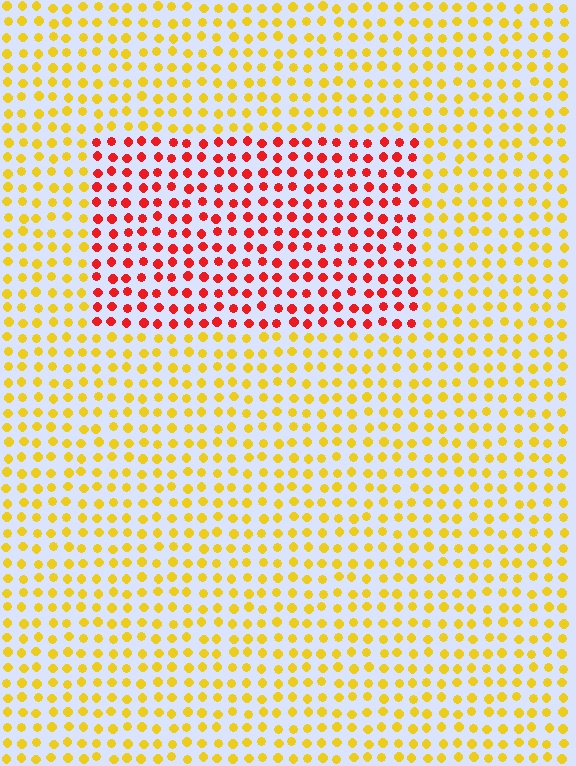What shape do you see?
I see a rectangle.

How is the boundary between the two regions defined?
The boundary is defined purely by a slight shift in hue (about 53 degrees). Spacing, size, and orientation are identical on both sides.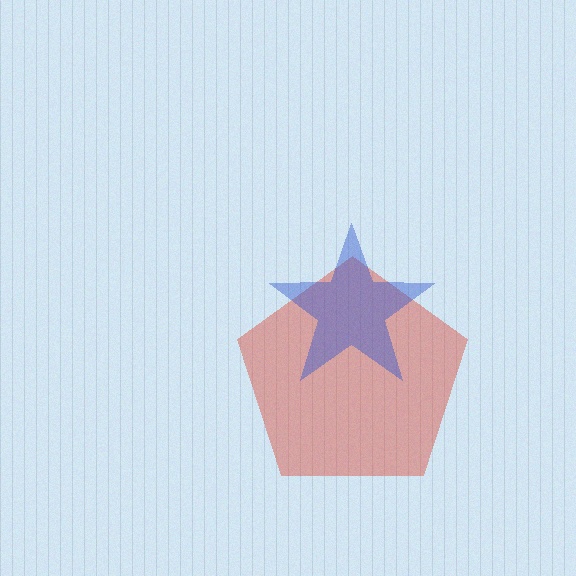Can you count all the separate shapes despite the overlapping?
Yes, there are 2 separate shapes.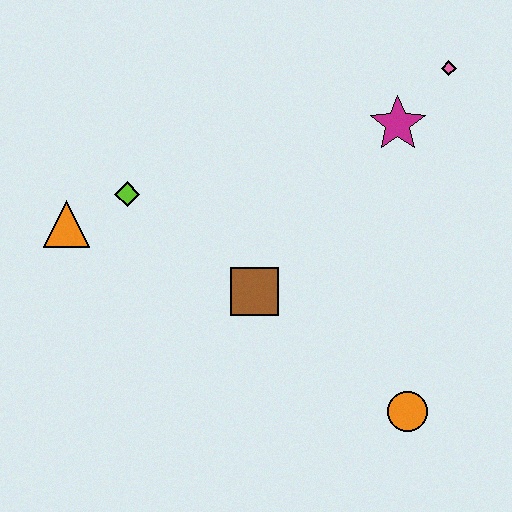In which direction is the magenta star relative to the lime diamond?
The magenta star is to the right of the lime diamond.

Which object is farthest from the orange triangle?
The pink diamond is farthest from the orange triangle.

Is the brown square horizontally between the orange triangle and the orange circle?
Yes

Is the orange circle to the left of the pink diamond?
Yes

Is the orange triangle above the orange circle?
Yes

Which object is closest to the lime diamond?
The orange triangle is closest to the lime diamond.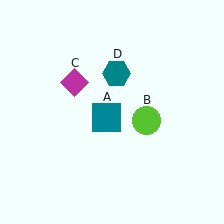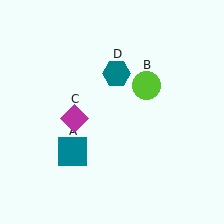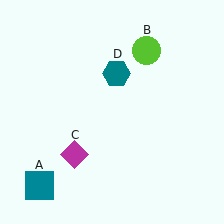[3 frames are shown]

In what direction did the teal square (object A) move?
The teal square (object A) moved down and to the left.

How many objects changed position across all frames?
3 objects changed position: teal square (object A), lime circle (object B), magenta diamond (object C).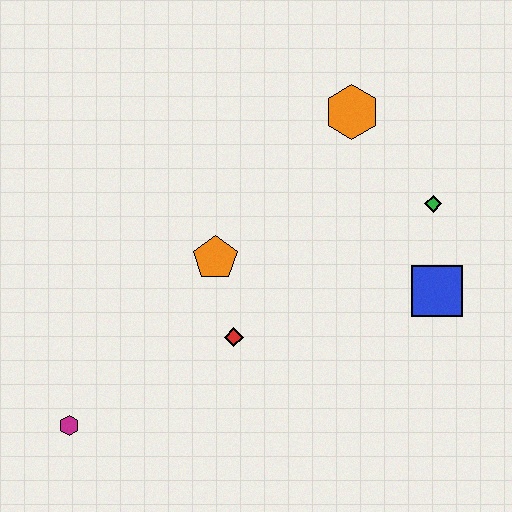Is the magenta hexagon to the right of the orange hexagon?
No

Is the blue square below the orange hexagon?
Yes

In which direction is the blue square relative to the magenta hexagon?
The blue square is to the right of the magenta hexagon.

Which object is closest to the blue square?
The green diamond is closest to the blue square.